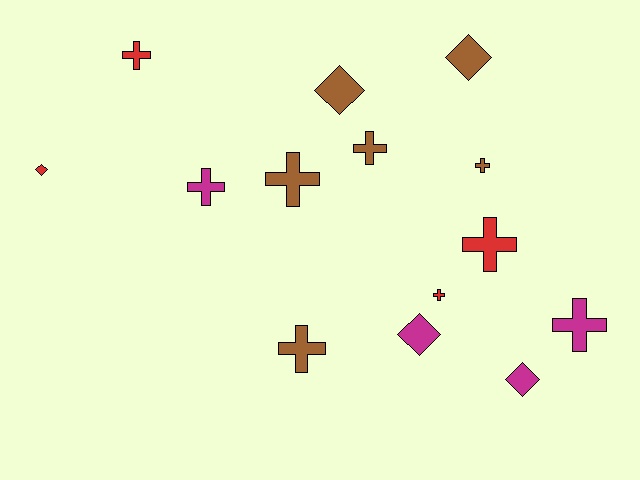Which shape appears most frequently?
Cross, with 9 objects.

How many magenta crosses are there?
There are 2 magenta crosses.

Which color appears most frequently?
Brown, with 6 objects.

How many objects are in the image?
There are 14 objects.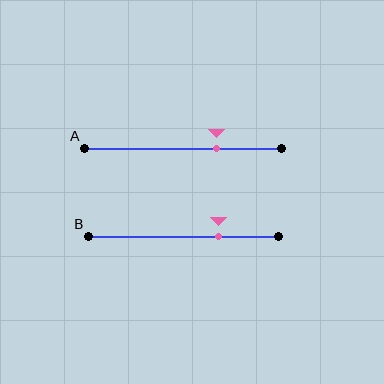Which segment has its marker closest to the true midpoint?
Segment A has its marker closest to the true midpoint.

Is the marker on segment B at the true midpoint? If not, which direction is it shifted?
No, the marker on segment B is shifted to the right by about 18% of the segment length.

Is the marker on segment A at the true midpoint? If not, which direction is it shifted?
No, the marker on segment A is shifted to the right by about 17% of the segment length.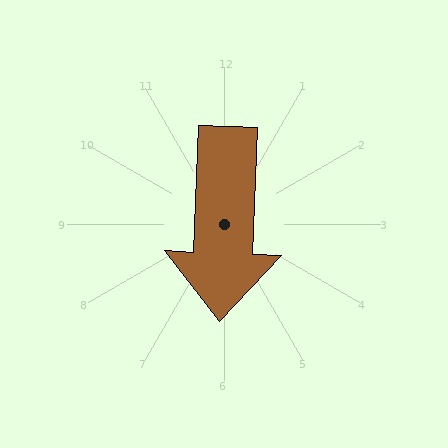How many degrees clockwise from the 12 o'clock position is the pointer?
Approximately 182 degrees.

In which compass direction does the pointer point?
South.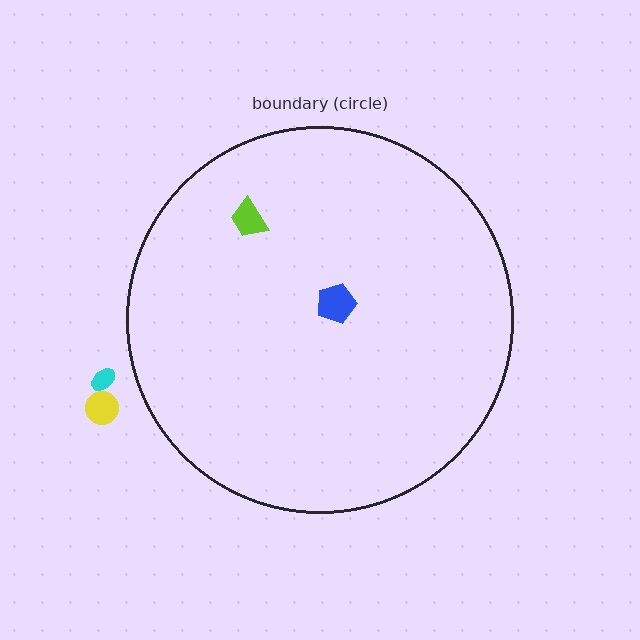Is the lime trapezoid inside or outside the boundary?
Inside.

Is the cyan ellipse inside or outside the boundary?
Outside.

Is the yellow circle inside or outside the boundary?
Outside.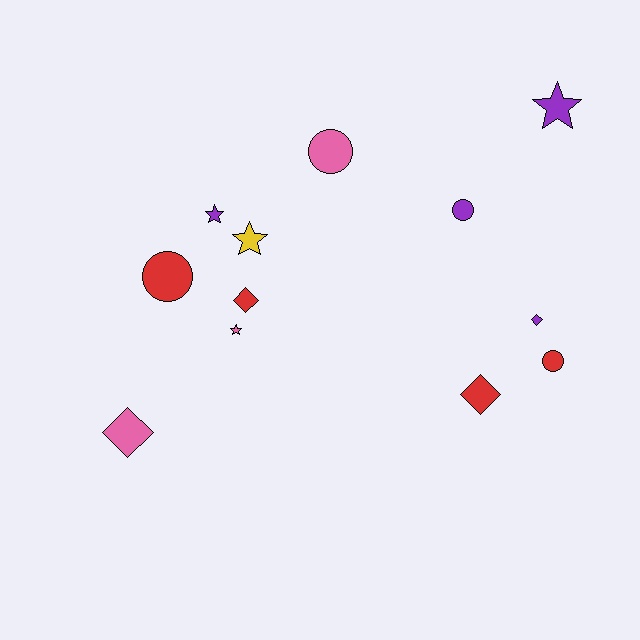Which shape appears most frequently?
Star, with 4 objects.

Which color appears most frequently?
Purple, with 4 objects.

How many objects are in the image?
There are 12 objects.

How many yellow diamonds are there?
There are no yellow diamonds.